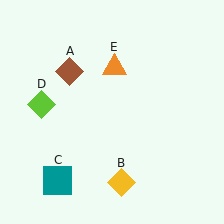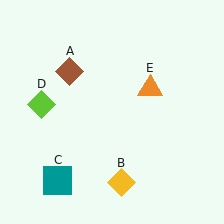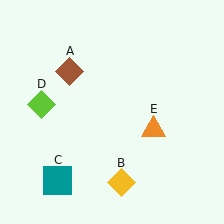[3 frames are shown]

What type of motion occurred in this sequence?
The orange triangle (object E) rotated clockwise around the center of the scene.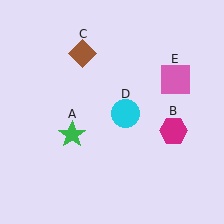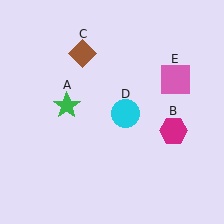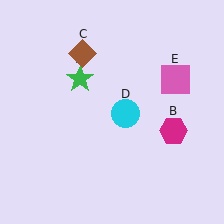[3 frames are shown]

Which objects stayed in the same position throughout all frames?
Magenta hexagon (object B) and brown diamond (object C) and cyan circle (object D) and pink square (object E) remained stationary.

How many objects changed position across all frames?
1 object changed position: green star (object A).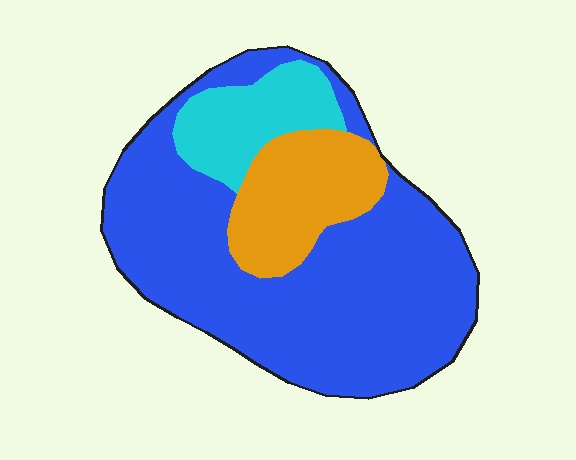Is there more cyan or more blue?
Blue.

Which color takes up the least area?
Cyan, at roughly 15%.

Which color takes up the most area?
Blue, at roughly 70%.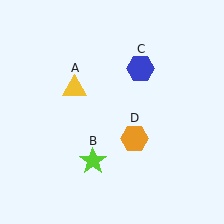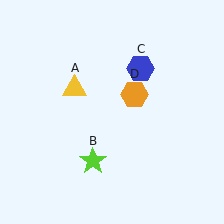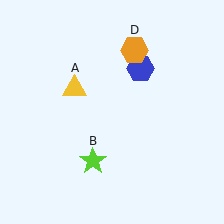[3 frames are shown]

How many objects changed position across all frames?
1 object changed position: orange hexagon (object D).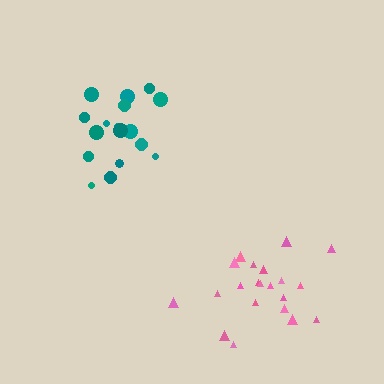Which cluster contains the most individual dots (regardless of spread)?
Pink (21).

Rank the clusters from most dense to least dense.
teal, pink.